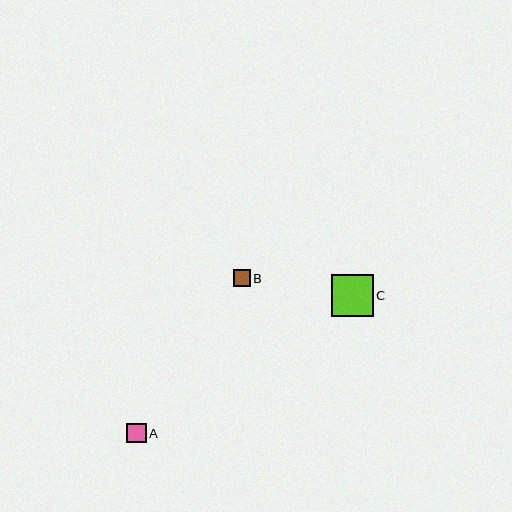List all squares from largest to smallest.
From largest to smallest: C, A, B.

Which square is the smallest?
Square B is the smallest with a size of approximately 17 pixels.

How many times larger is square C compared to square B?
Square C is approximately 2.5 times the size of square B.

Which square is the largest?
Square C is the largest with a size of approximately 42 pixels.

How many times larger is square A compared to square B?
Square A is approximately 1.2 times the size of square B.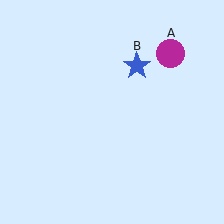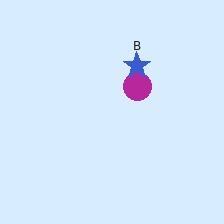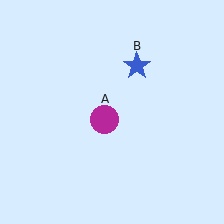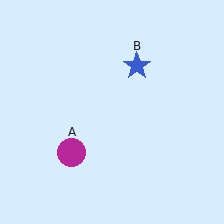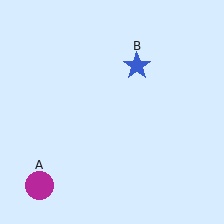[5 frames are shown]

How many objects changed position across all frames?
1 object changed position: magenta circle (object A).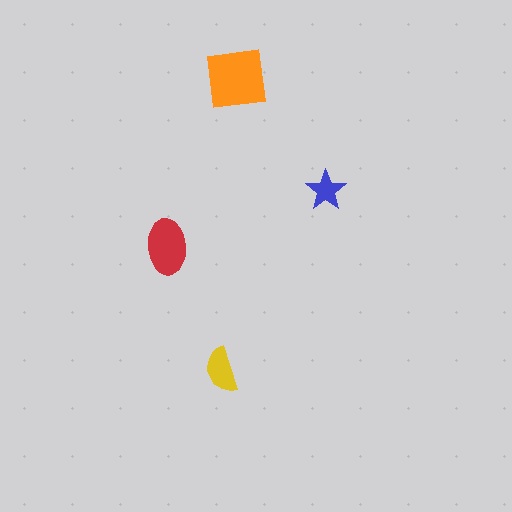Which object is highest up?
The orange square is topmost.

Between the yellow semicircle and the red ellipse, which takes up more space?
The red ellipse.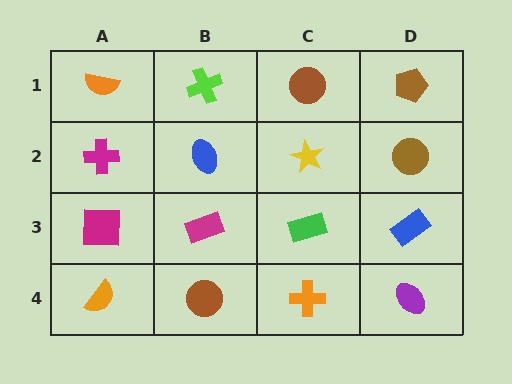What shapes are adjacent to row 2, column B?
A lime cross (row 1, column B), a magenta rectangle (row 3, column B), a magenta cross (row 2, column A), a yellow star (row 2, column C).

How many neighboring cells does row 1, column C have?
3.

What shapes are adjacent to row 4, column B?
A magenta rectangle (row 3, column B), an orange semicircle (row 4, column A), an orange cross (row 4, column C).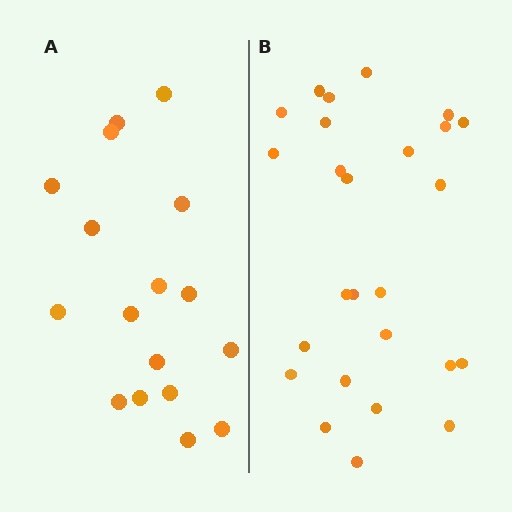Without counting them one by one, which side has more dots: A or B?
Region B (the right region) has more dots.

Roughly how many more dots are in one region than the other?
Region B has roughly 8 or so more dots than region A.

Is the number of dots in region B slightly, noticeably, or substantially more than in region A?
Region B has substantially more. The ratio is roughly 1.5 to 1.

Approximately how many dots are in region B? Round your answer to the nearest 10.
About 30 dots. (The exact count is 26, which rounds to 30.)